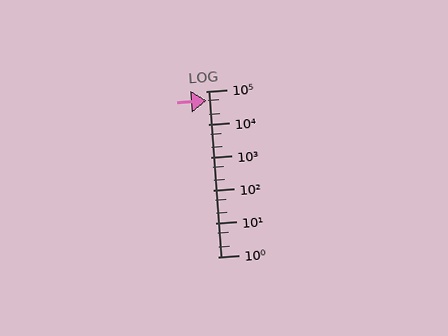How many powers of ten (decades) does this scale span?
The scale spans 5 decades, from 1 to 100000.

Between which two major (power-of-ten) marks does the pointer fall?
The pointer is between 10000 and 100000.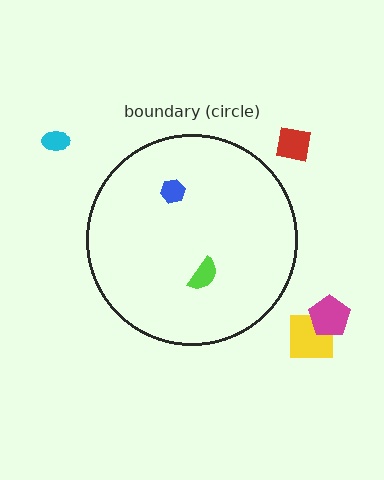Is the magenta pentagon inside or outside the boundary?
Outside.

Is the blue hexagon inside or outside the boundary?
Inside.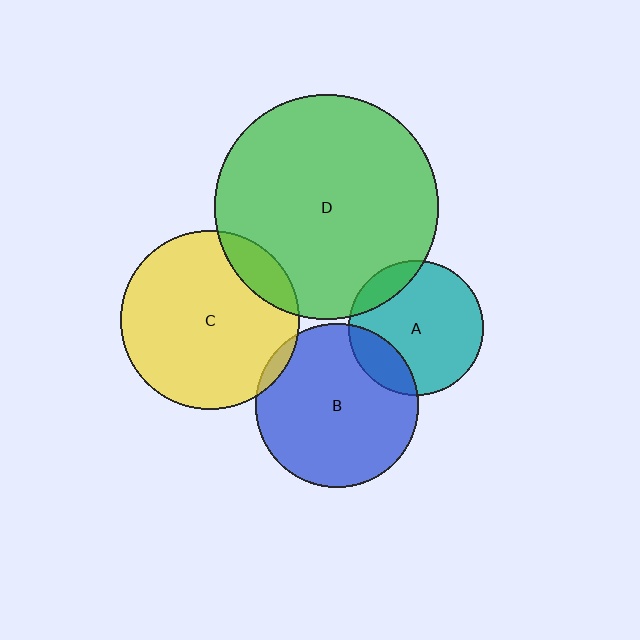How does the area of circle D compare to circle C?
Approximately 1.6 times.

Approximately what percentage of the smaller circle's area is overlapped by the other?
Approximately 15%.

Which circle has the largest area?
Circle D (green).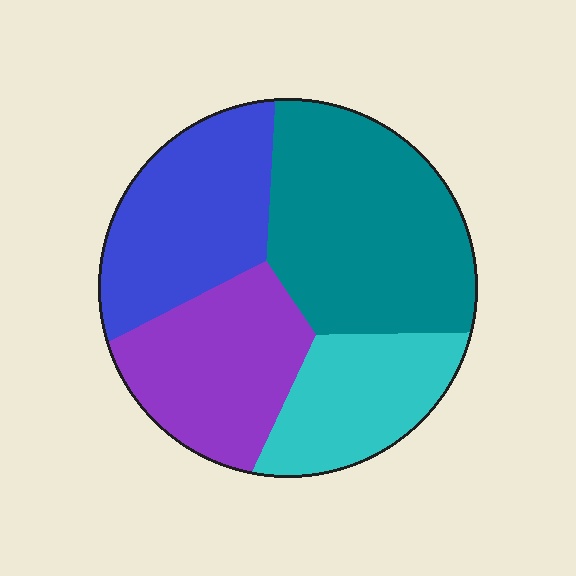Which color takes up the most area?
Teal, at roughly 35%.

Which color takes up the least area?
Cyan, at roughly 20%.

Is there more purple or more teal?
Teal.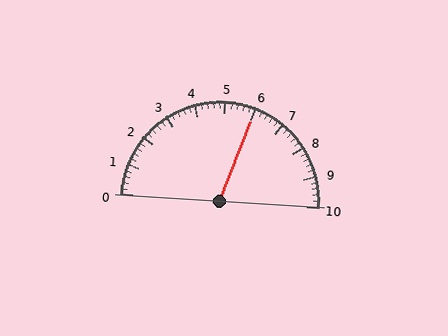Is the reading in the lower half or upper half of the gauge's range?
The reading is in the upper half of the range (0 to 10).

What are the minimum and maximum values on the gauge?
The gauge ranges from 0 to 10.